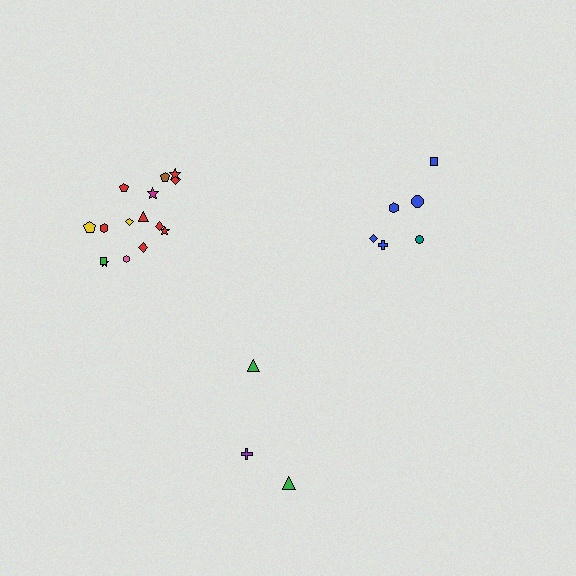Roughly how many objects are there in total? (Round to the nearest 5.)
Roughly 25 objects in total.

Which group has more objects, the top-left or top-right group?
The top-left group.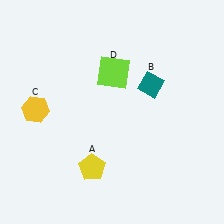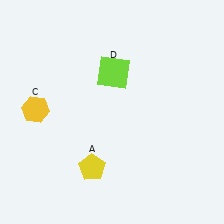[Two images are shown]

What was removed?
The teal diamond (B) was removed in Image 2.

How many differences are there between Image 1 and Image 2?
There is 1 difference between the two images.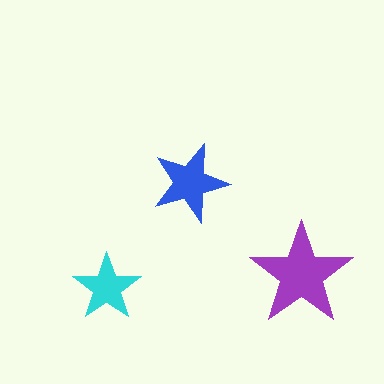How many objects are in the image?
There are 3 objects in the image.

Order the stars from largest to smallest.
the purple one, the blue one, the cyan one.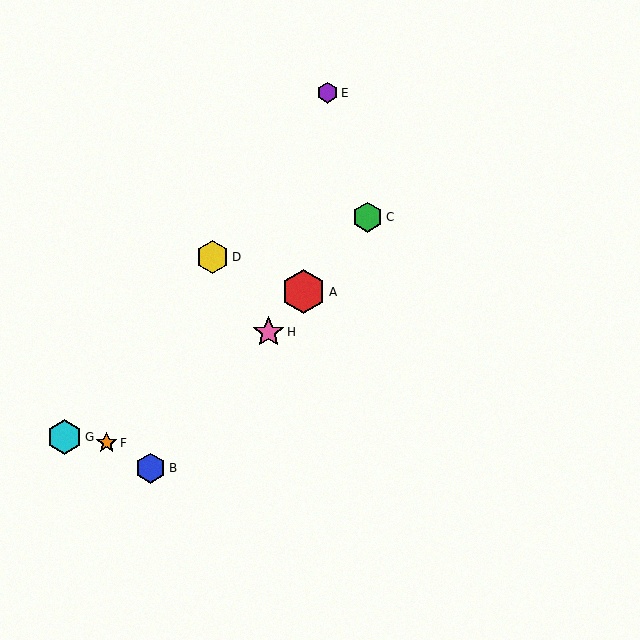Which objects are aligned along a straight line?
Objects A, B, C, H are aligned along a straight line.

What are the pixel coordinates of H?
Object H is at (269, 332).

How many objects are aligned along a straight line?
4 objects (A, B, C, H) are aligned along a straight line.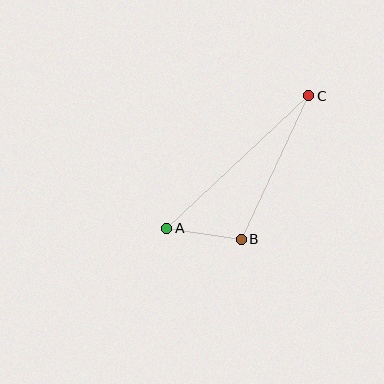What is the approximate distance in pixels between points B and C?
The distance between B and C is approximately 159 pixels.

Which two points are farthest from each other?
Points A and C are farthest from each other.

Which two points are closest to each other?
Points A and B are closest to each other.